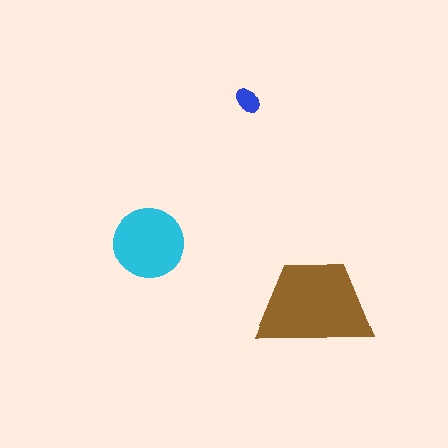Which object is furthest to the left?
The cyan circle is leftmost.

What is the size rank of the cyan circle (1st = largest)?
2nd.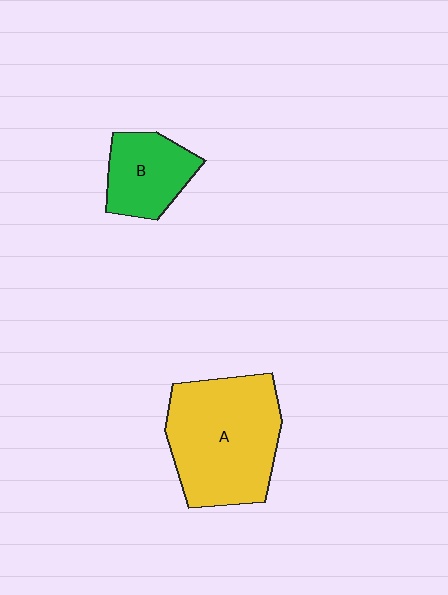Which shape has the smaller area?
Shape B (green).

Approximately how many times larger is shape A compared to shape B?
Approximately 2.0 times.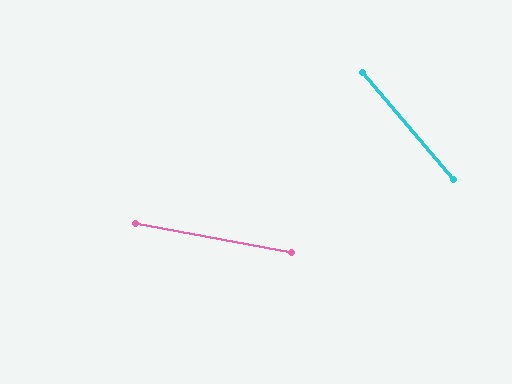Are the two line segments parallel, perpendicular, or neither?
Neither parallel nor perpendicular — they differ by about 39°.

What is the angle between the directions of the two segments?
Approximately 39 degrees.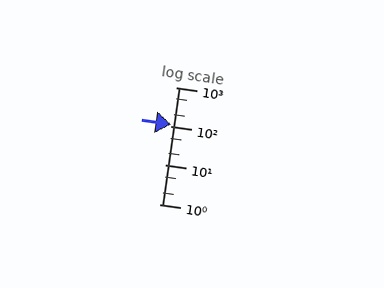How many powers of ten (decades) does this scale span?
The scale spans 3 decades, from 1 to 1000.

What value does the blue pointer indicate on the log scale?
The pointer indicates approximately 110.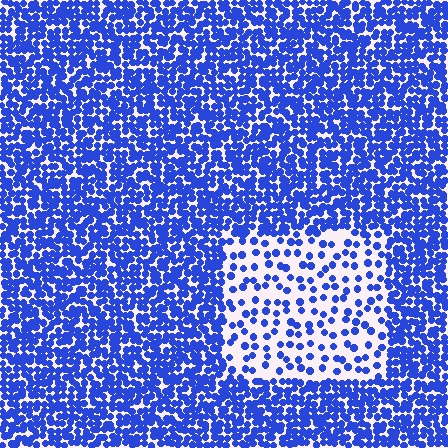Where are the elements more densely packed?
The elements are more densely packed outside the rectangle boundary.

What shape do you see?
I see a rectangle.